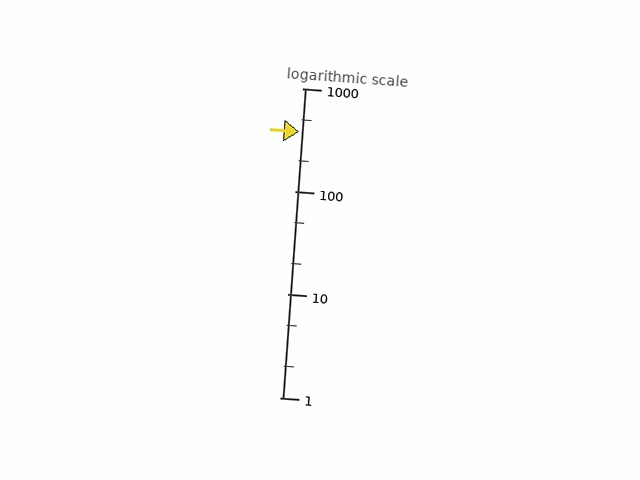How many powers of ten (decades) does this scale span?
The scale spans 3 decades, from 1 to 1000.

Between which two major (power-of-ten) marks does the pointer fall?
The pointer is between 100 and 1000.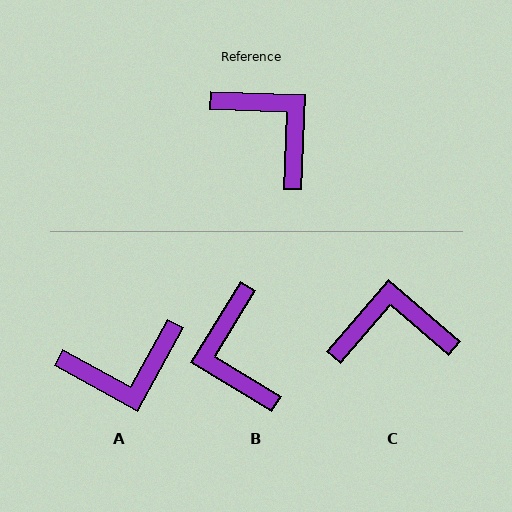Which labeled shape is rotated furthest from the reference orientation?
B, about 151 degrees away.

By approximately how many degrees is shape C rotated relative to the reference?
Approximately 51 degrees counter-clockwise.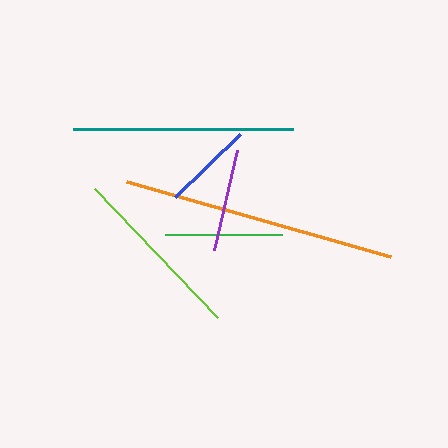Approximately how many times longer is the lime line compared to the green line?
The lime line is approximately 1.5 times the length of the green line.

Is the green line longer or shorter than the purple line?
The green line is longer than the purple line.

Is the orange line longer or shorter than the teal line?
The orange line is longer than the teal line.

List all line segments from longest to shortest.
From longest to shortest: orange, teal, lime, green, purple, blue.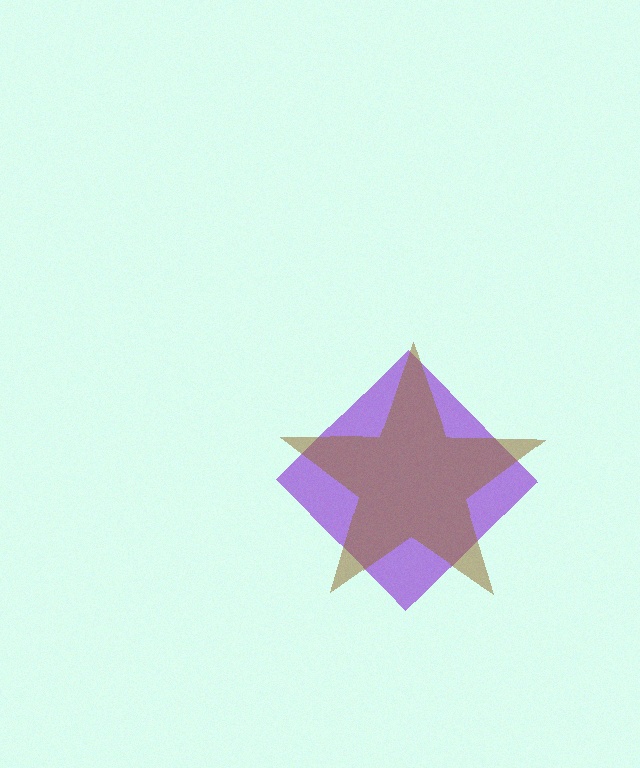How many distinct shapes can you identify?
There are 2 distinct shapes: a purple diamond, a brown star.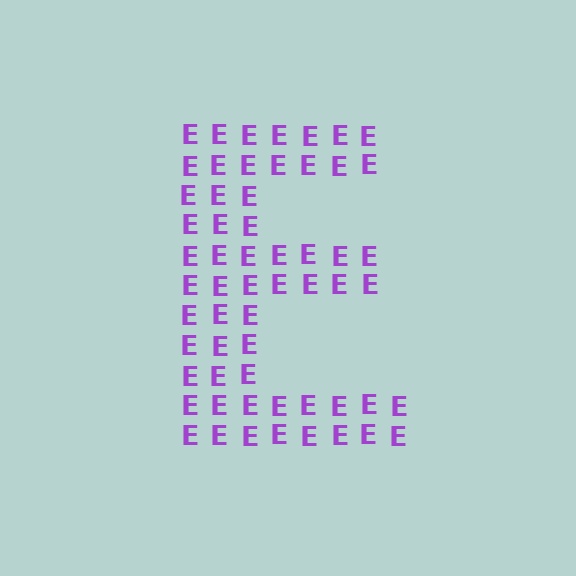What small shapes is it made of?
It is made of small letter E's.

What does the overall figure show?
The overall figure shows the letter E.